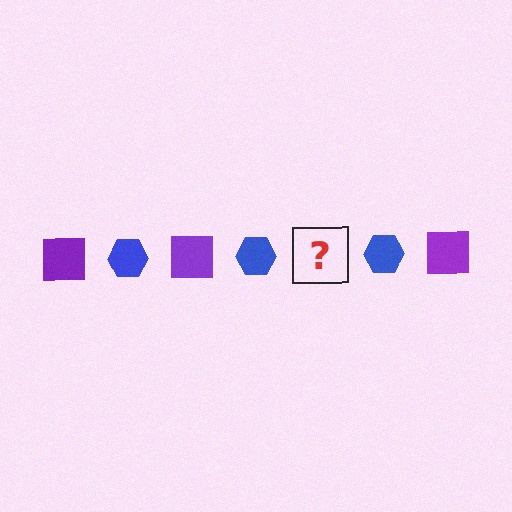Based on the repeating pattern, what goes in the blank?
The blank should be a purple square.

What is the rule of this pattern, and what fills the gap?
The rule is that the pattern alternates between purple square and blue hexagon. The gap should be filled with a purple square.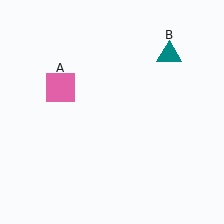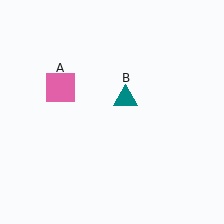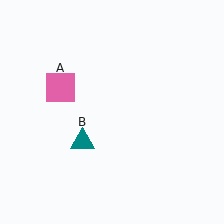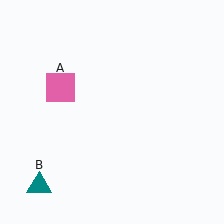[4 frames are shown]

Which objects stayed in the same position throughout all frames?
Pink square (object A) remained stationary.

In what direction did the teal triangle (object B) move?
The teal triangle (object B) moved down and to the left.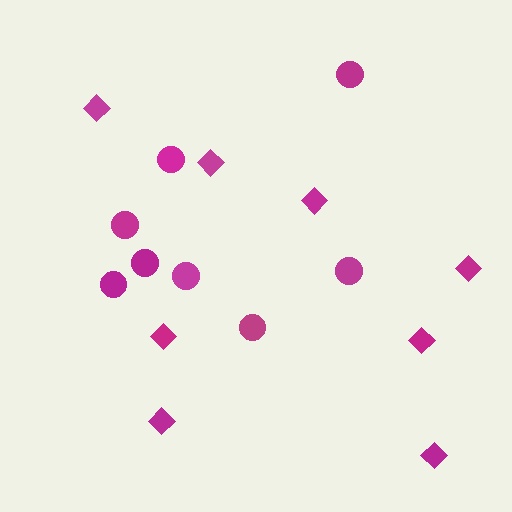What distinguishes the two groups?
There are 2 groups: one group of circles (8) and one group of diamonds (8).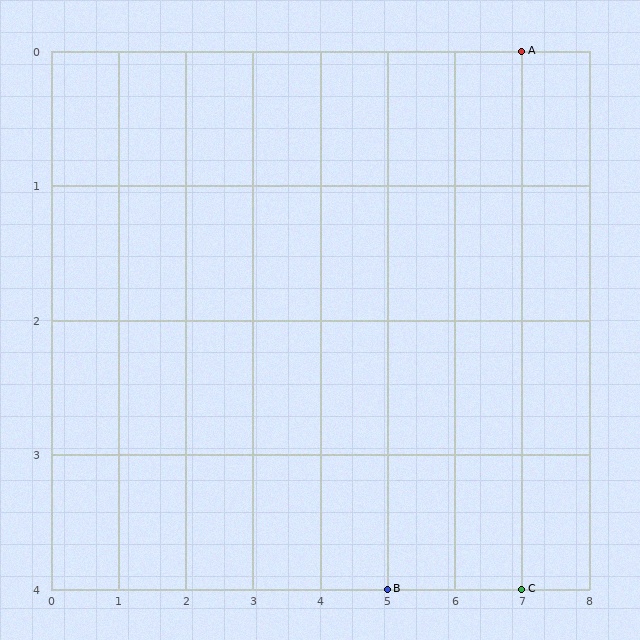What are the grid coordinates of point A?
Point A is at grid coordinates (7, 0).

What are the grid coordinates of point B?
Point B is at grid coordinates (5, 4).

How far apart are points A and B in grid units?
Points A and B are 2 columns and 4 rows apart (about 4.5 grid units diagonally).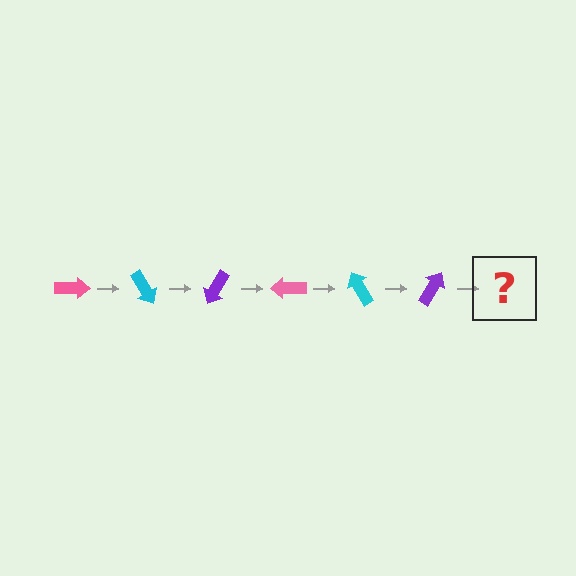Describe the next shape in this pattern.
It should be a pink arrow, rotated 360 degrees from the start.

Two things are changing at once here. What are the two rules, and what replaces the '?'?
The two rules are that it rotates 60 degrees each step and the color cycles through pink, cyan, and purple. The '?' should be a pink arrow, rotated 360 degrees from the start.